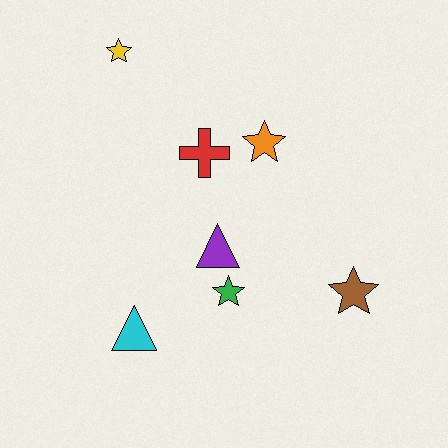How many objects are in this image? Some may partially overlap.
There are 7 objects.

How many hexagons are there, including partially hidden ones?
There are no hexagons.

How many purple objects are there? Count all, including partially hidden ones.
There is 1 purple object.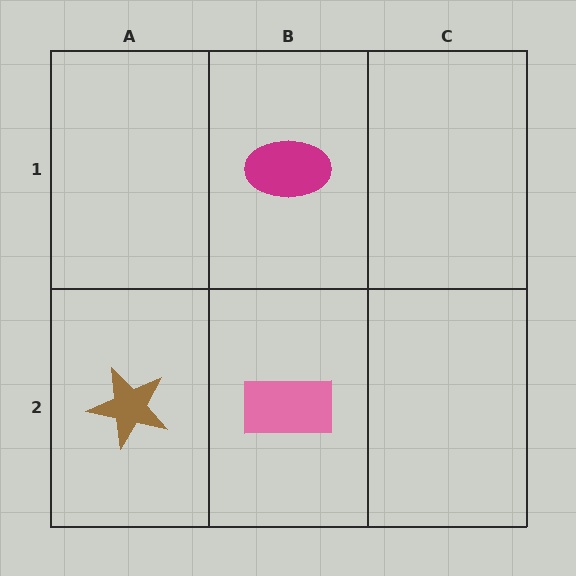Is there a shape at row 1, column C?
No, that cell is empty.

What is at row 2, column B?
A pink rectangle.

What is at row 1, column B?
A magenta ellipse.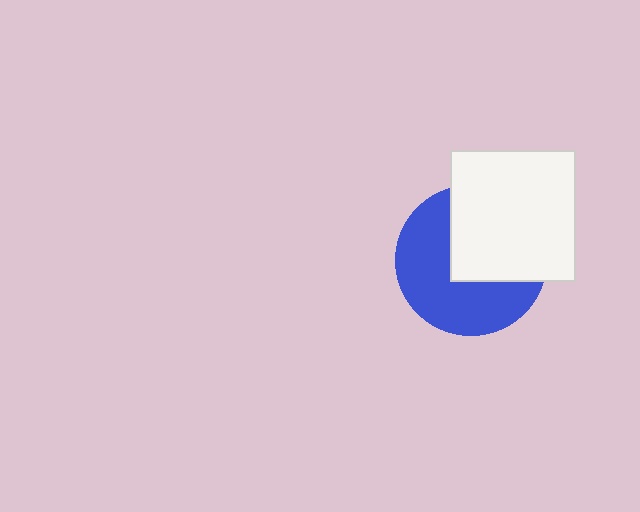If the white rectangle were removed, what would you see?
You would see the complete blue circle.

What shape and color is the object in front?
The object in front is a white rectangle.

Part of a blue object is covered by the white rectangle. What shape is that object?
It is a circle.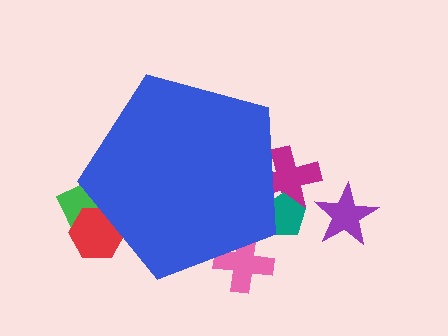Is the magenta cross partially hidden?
Yes, the magenta cross is partially hidden behind the blue pentagon.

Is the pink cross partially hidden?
Yes, the pink cross is partially hidden behind the blue pentagon.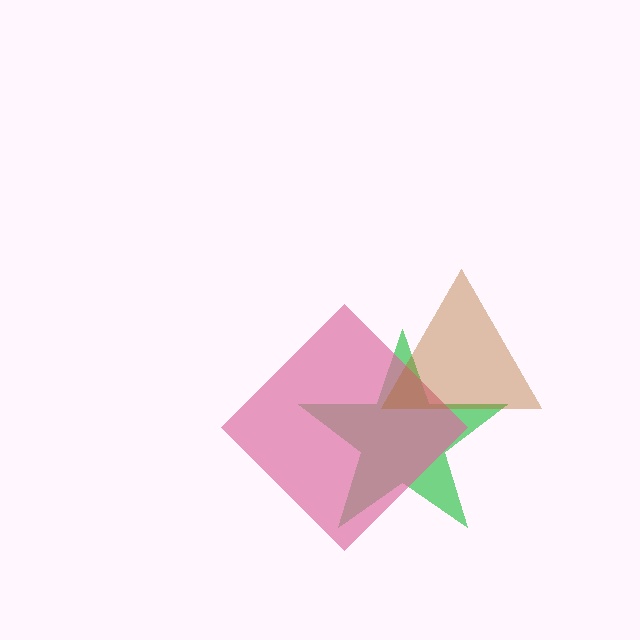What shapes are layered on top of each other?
The layered shapes are: a green star, a pink diamond, a brown triangle.